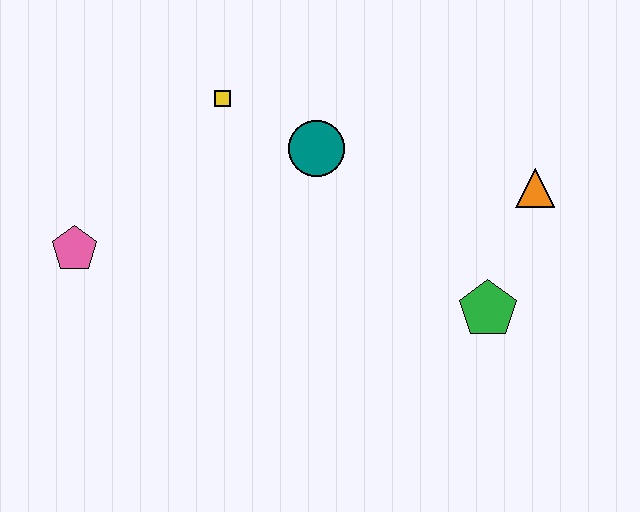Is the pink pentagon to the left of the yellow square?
Yes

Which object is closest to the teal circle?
The yellow square is closest to the teal circle.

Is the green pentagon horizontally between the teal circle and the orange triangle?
Yes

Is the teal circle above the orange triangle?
Yes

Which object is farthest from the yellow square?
The green pentagon is farthest from the yellow square.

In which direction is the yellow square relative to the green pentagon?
The yellow square is to the left of the green pentagon.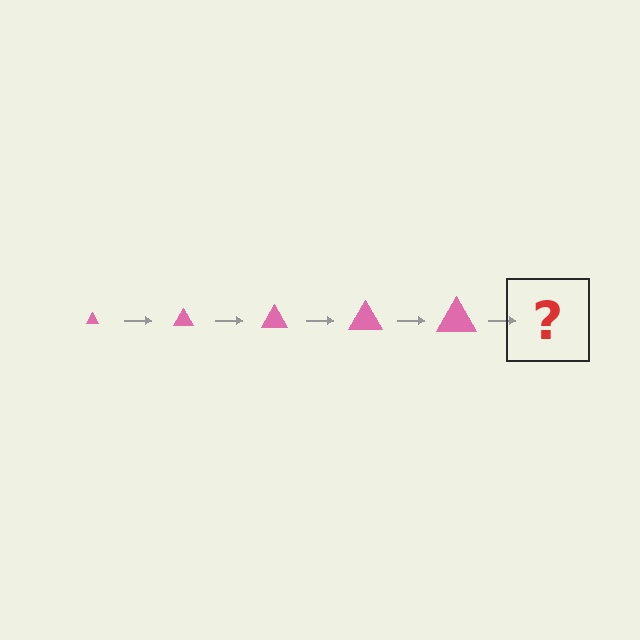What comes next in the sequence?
The next element should be a pink triangle, larger than the previous one.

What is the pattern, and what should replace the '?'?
The pattern is that the triangle gets progressively larger each step. The '?' should be a pink triangle, larger than the previous one.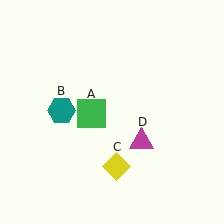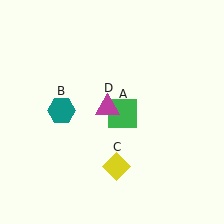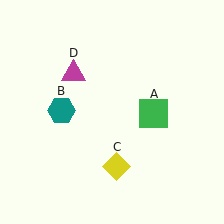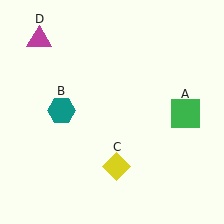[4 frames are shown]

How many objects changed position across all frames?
2 objects changed position: green square (object A), magenta triangle (object D).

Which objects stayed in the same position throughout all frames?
Teal hexagon (object B) and yellow diamond (object C) remained stationary.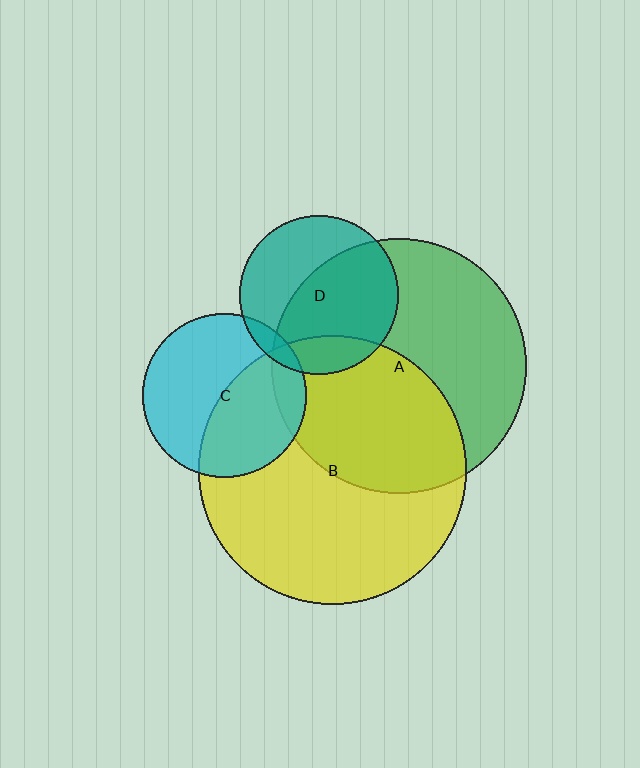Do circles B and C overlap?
Yes.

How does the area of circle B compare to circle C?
Approximately 2.7 times.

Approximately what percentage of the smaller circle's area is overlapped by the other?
Approximately 45%.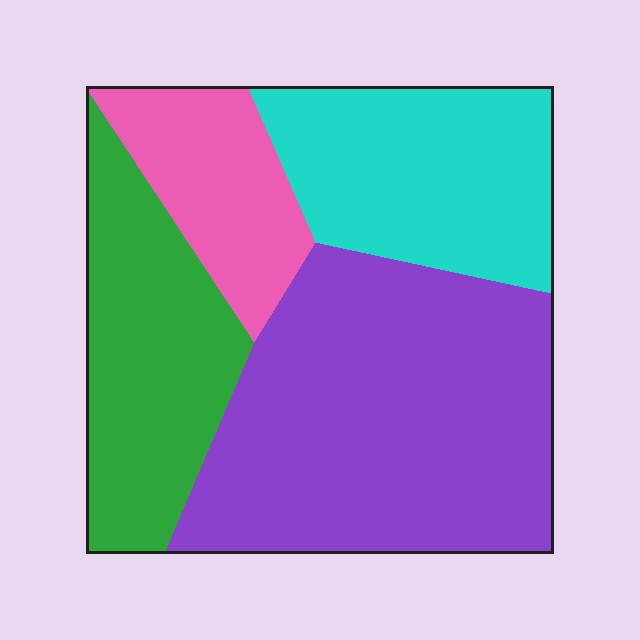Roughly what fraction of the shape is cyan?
Cyan covers roughly 20% of the shape.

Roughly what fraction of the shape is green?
Green takes up between a sixth and a third of the shape.